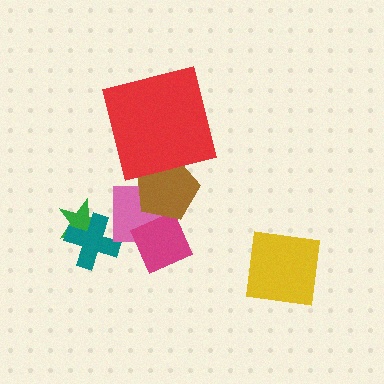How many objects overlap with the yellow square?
0 objects overlap with the yellow square.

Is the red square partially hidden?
No, no other shape covers it.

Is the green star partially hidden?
Yes, it is partially covered by another shape.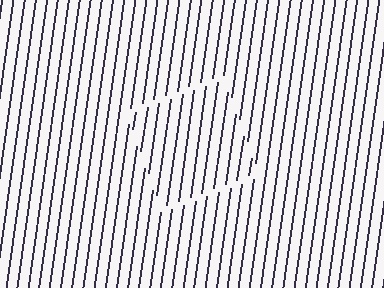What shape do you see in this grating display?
An illusory square. The interior of the shape contains the same grating, shifted by half a period — the contour is defined by the phase discontinuity where line-ends from the inner and outer gratings abut.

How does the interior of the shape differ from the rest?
The interior of the shape contains the same grating, shifted by half a period — the contour is defined by the phase discontinuity where line-ends from the inner and outer gratings abut.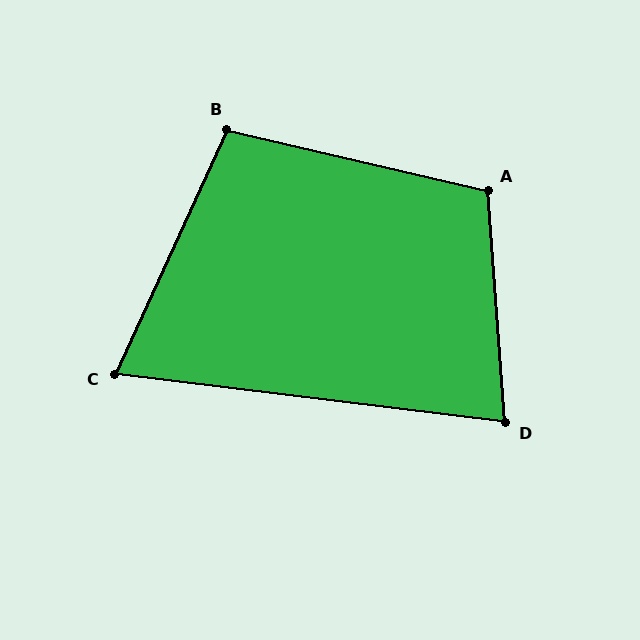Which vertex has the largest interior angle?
A, at approximately 107 degrees.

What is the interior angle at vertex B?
Approximately 101 degrees (obtuse).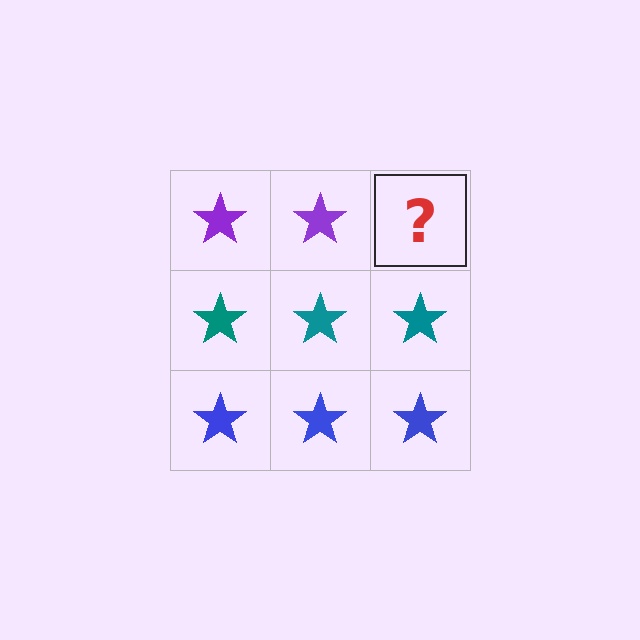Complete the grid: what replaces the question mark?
The question mark should be replaced with a purple star.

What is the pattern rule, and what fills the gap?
The rule is that each row has a consistent color. The gap should be filled with a purple star.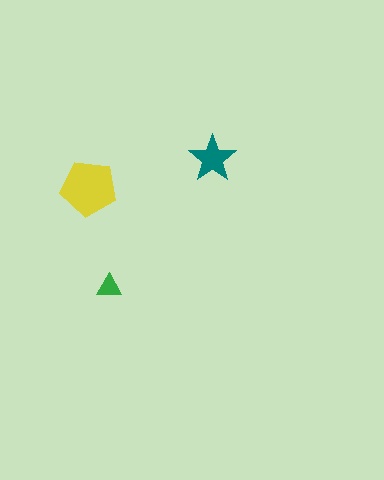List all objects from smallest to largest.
The green triangle, the teal star, the yellow pentagon.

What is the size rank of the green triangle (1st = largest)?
3rd.